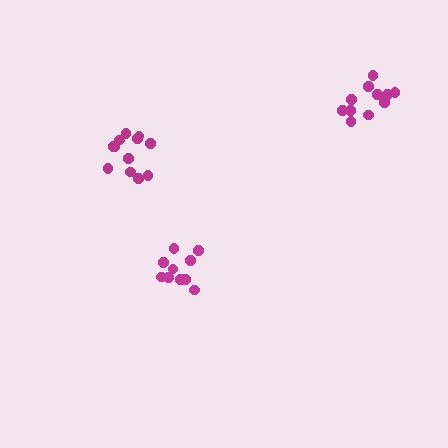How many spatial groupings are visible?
There are 3 spatial groupings.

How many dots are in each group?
Group 1: 10 dots, Group 2: 11 dots, Group 3: 12 dots (33 total).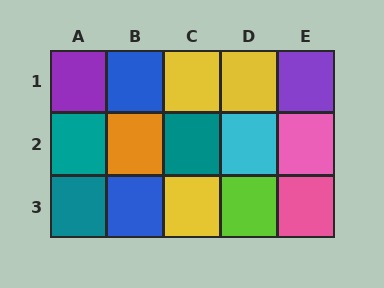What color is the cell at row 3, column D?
Lime.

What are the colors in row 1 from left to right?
Purple, blue, yellow, yellow, purple.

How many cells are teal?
3 cells are teal.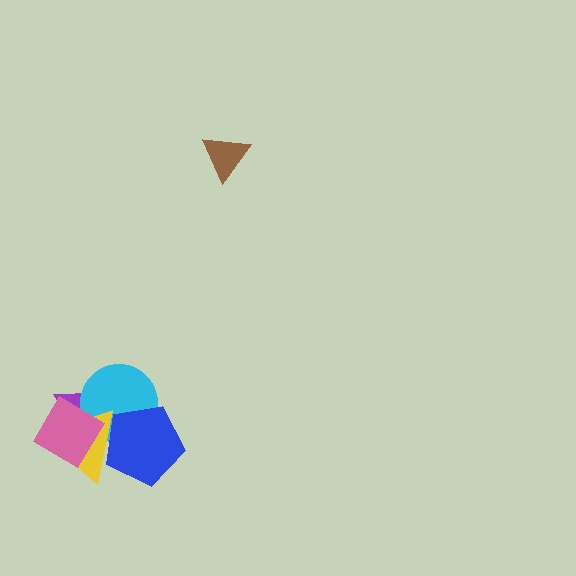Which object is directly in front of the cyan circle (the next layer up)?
The yellow triangle is directly in front of the cyan circle.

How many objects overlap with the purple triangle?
4 objects overlap with the purple triangle.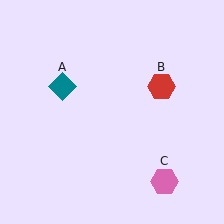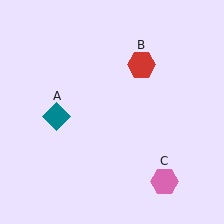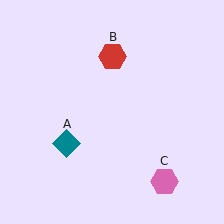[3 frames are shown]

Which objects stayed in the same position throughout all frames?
Pink hexagon (object C) remained stationary.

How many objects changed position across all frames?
2 objects changed position: teal diamond (object A), red hexagon (object B).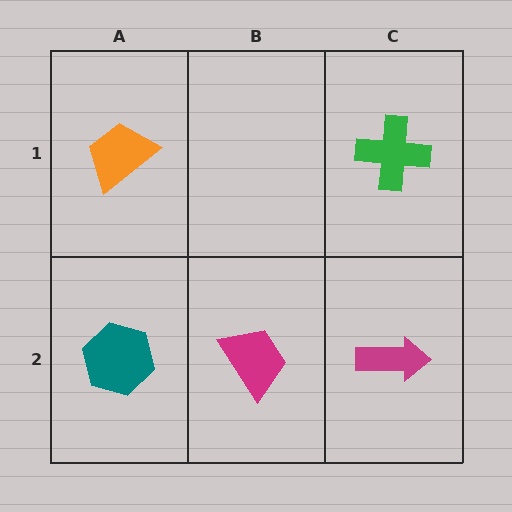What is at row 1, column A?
An orange trapezoid.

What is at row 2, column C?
A magenta arrow.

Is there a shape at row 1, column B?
No, that cell is empty.